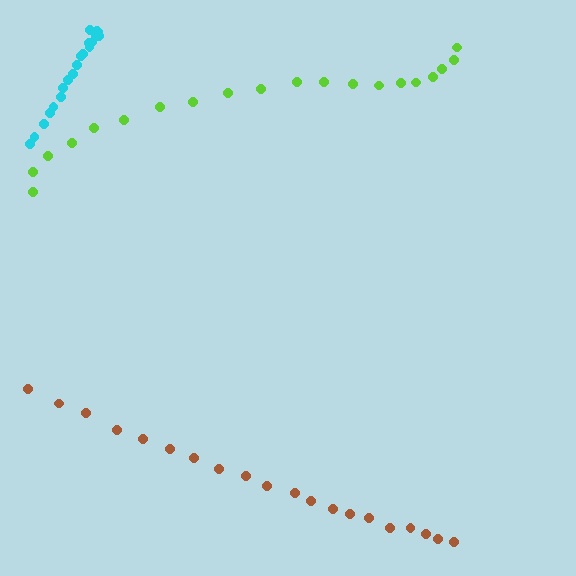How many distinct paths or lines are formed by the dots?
There are 3 distinct paths.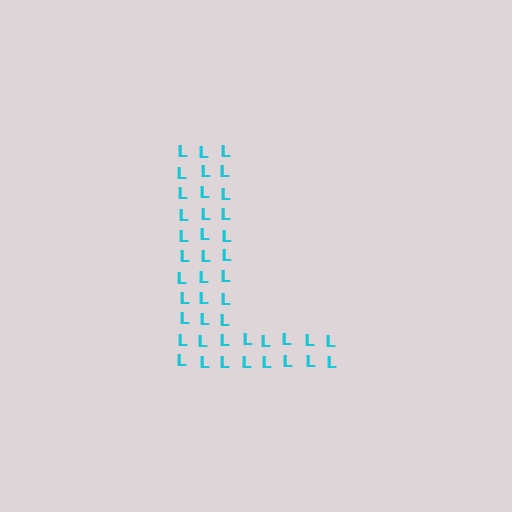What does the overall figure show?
The overall figure shows the letter L.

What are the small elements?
The small elements are letter L's.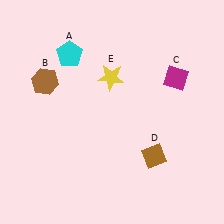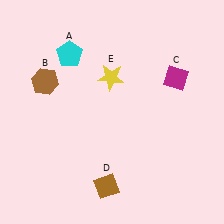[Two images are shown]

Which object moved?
The brown diamond (D) moved left.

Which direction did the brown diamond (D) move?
The brown diamond (D) moved left.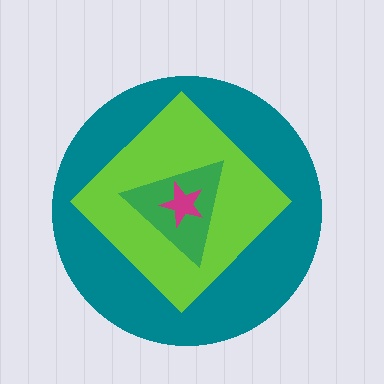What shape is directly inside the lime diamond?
The green triangle.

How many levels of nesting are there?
4.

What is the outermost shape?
The teal circle.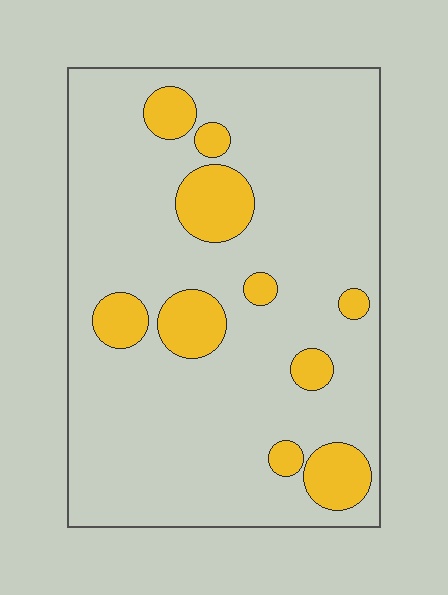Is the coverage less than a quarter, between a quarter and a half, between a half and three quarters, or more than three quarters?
Less than a quarter.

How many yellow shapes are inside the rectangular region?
10.